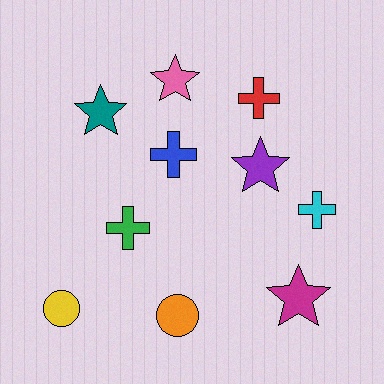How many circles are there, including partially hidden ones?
There are 2 circles.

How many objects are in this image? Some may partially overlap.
There are 10 objects.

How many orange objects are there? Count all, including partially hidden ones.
There is 1 orange object.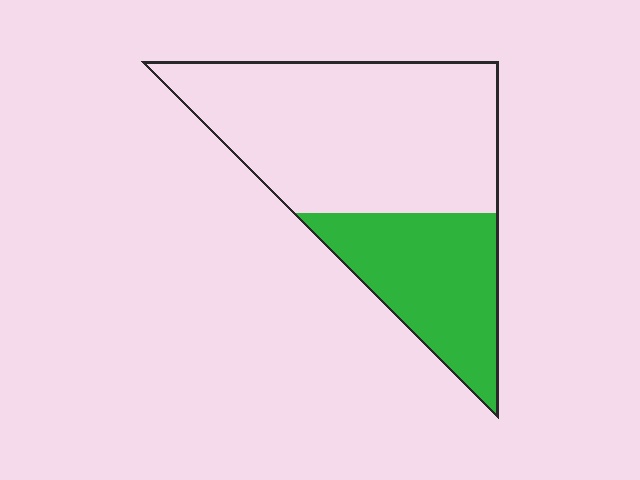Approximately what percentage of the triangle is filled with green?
Approximately 35%.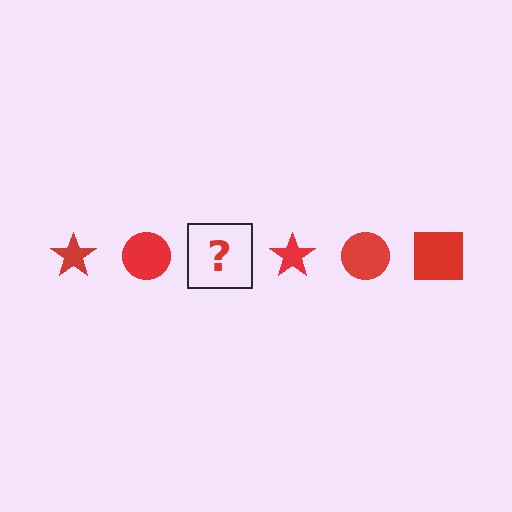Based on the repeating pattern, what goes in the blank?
The blank should be a red square.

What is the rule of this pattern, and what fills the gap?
The rule is that the pattern cycles through star, circle, square shapes in red. The gap should be filled with a red square.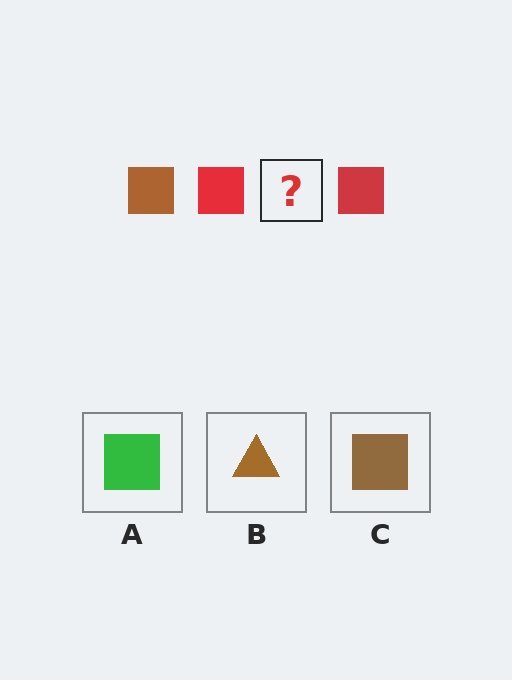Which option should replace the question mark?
Option C.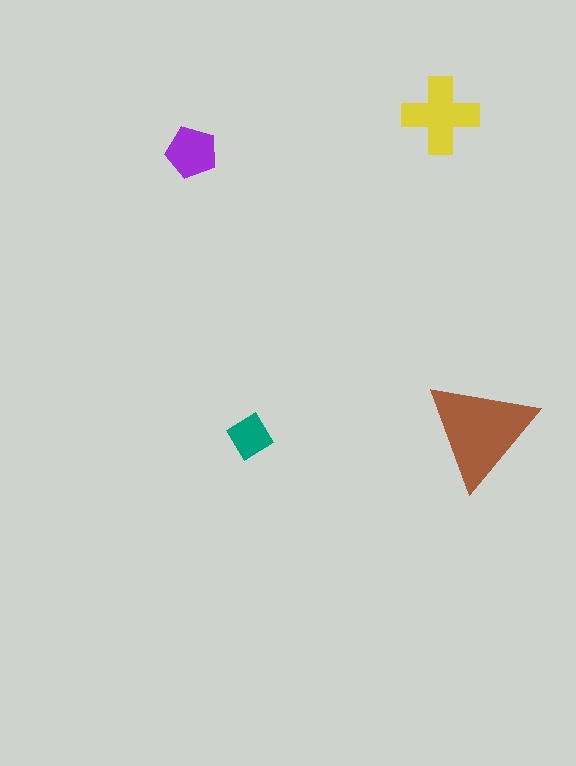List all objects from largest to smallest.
The brown triangle, the yellow cross, the purple pentagon, the teal diamond.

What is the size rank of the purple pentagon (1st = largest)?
3rd.